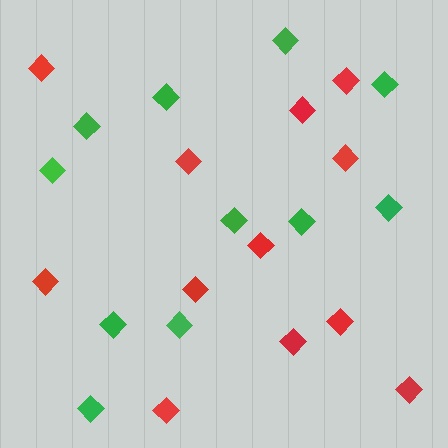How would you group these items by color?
There are 2 groups: one group of red diamonds (12) and one group of green diamonds (11).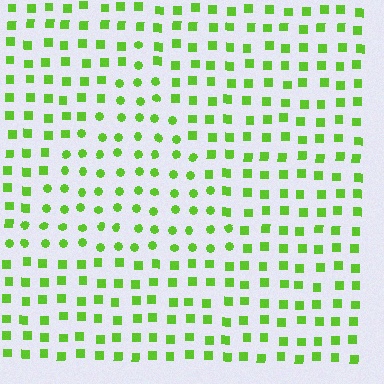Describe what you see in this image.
The image is filled with small lime elements arranged in a uniform grid. A triangle-shaped region contains circles, while the surrounding area contains squares. The boundary is defined purely by the change in element shape.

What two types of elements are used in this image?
The image uses circles inside the triangle region and squares outside it.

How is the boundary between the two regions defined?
The boundary is defined by a change in element shape: circles inside vs. squares outside. All elements share the same color and spacing.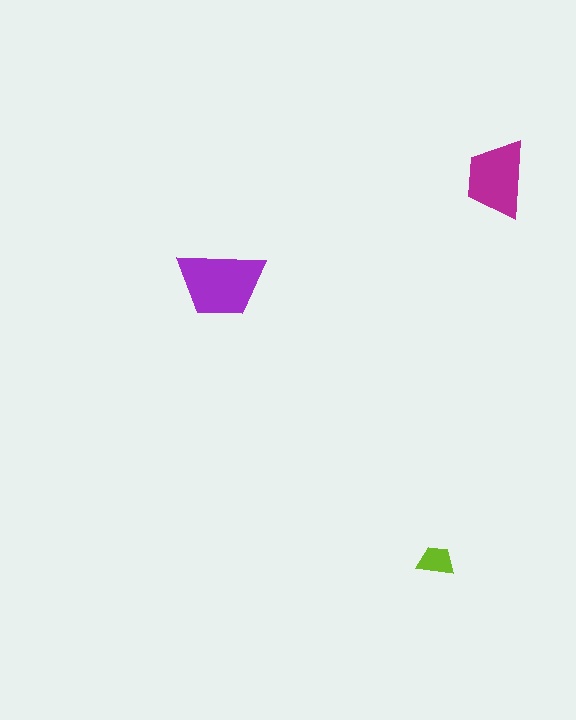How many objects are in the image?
There are 3 objects in the image.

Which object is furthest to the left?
The purple trapezoid is leftmost.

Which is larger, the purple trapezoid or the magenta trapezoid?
The purple one.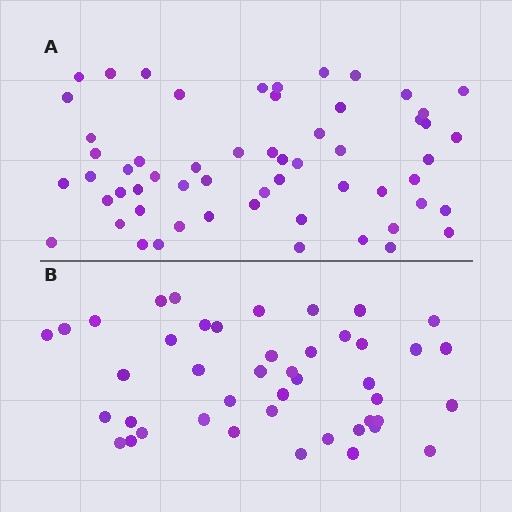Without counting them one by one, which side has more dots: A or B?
Region A (the top region) has more dots.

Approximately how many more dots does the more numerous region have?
Region A has approximately 15 more dots than region B.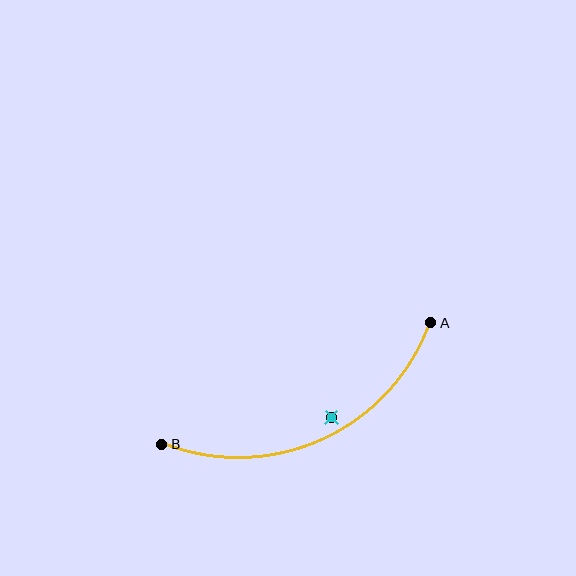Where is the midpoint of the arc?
The arc midpoint is the point on the curve farthest from the straight line joining A and B. It sits below that line.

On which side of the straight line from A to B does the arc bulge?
The arc bulges below the straight line connecting A and B.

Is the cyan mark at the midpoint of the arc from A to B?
No — the cyan mark does not lie on the arc at all. It sits slightly inside the curve.